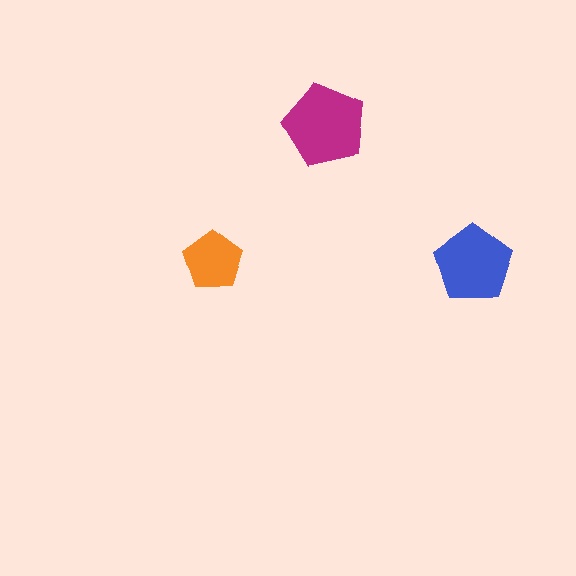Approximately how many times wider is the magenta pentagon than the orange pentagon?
About 1.5 times wider.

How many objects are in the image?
There are 3 objects in the image.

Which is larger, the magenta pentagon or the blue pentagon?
The magenta one.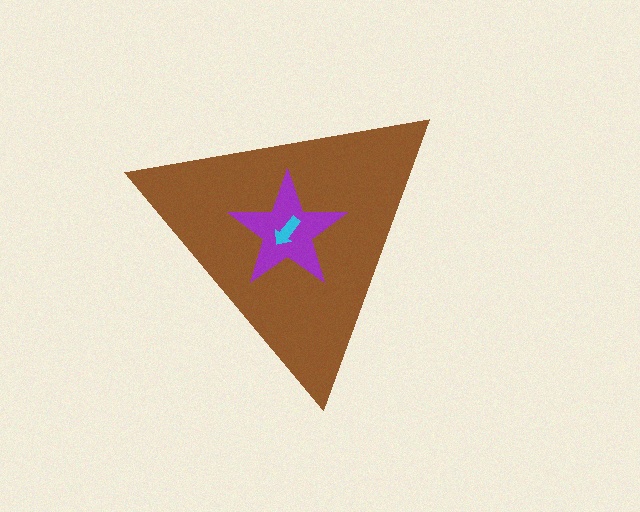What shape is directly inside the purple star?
The cyan arrow.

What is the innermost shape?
The cyan arrow.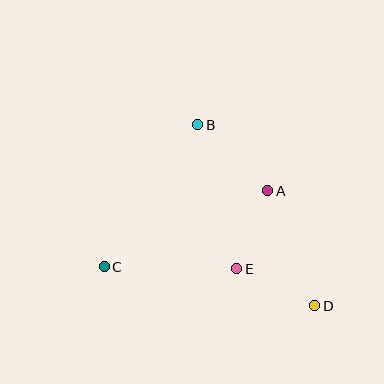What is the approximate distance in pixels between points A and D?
The distance between A and D is approximately 124 pixels.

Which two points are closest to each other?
Points A and E are closest to each other.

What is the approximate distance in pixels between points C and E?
The distance between C and E is approximately 133 pixels.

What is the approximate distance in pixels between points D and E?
The distance between D and E is approximately 86 pixels.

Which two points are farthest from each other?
Points B and D are farthest from each other.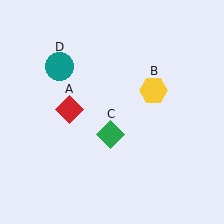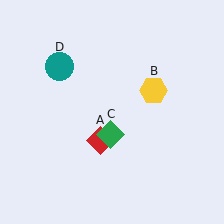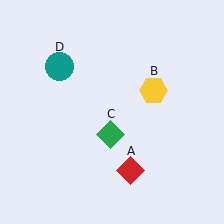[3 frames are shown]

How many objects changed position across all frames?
1 object changed position: red diamond (object A).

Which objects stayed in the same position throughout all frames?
Yellow hexagon (object B) and green diamond (object C) and teal circle (object D) remained stationary.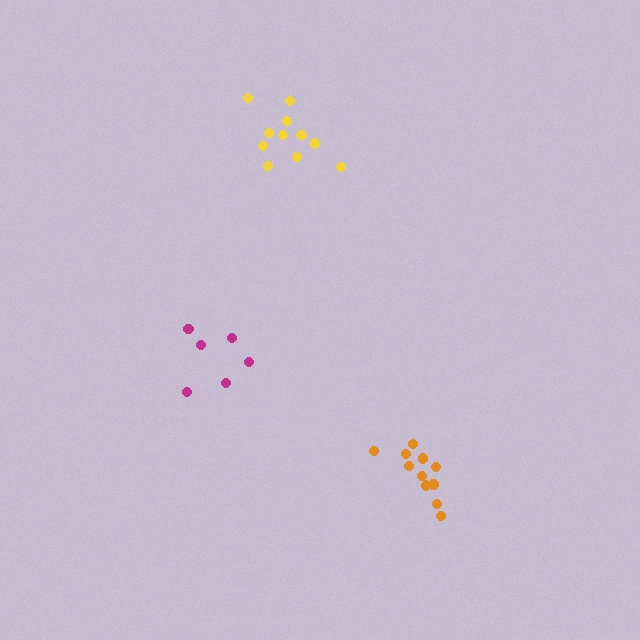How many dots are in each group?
Group 1: 12 dots, Group 2: 6 dots, Group 3: 11 dots (29 total).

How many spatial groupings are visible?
There are 3 spatial groupings.